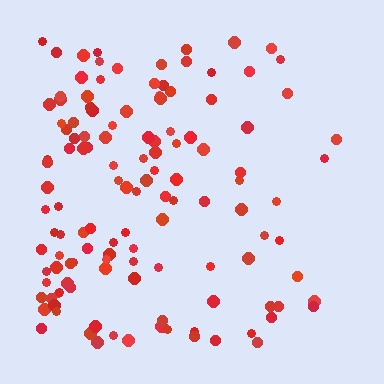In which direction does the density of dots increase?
From right to left, with the left side densest.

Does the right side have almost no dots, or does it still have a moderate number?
Still a moderate number, just noticeably fewer than the left.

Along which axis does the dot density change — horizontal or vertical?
Horizontal.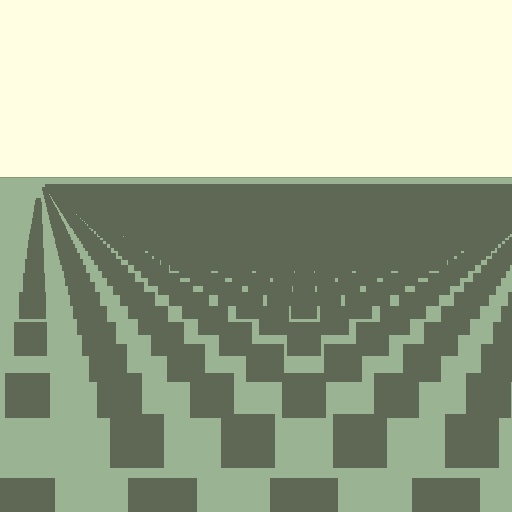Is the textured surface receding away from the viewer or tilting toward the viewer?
The surface is receding away from the viewer. Texture elements get smaller and denser toward the top.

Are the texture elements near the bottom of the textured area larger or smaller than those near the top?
Larger. Near the bottom, elements are closer to the viewer and appear at a bigger on-screen size.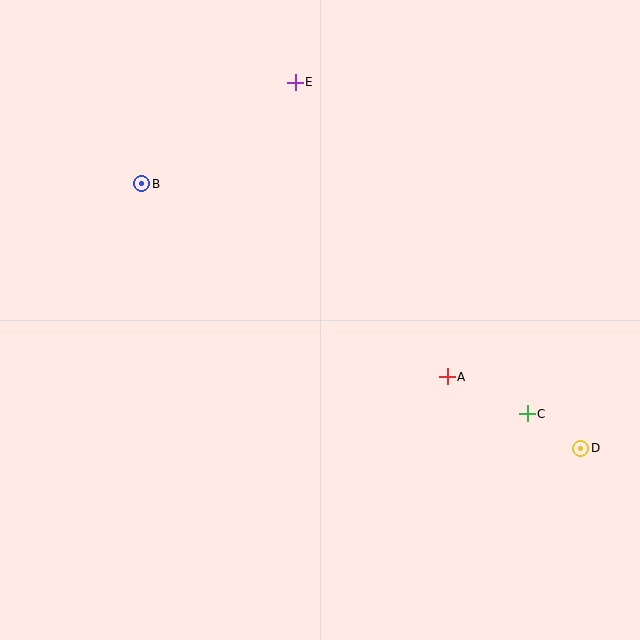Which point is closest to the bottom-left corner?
Point B is closest to the bottom-left corner.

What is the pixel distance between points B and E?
The distance between B and E is 184 pixels.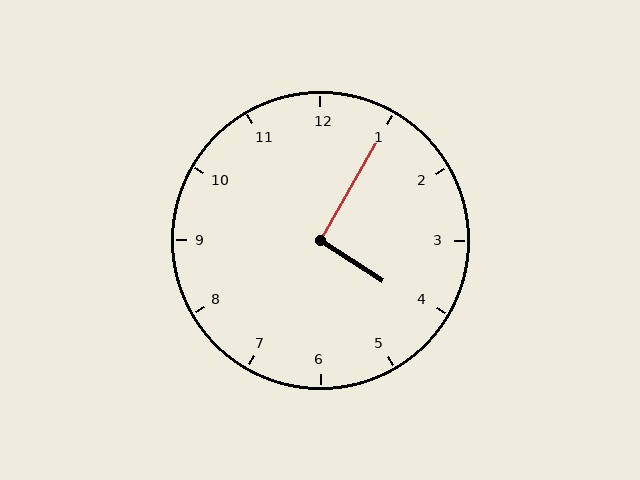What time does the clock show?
4:05.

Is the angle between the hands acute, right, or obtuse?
It is right.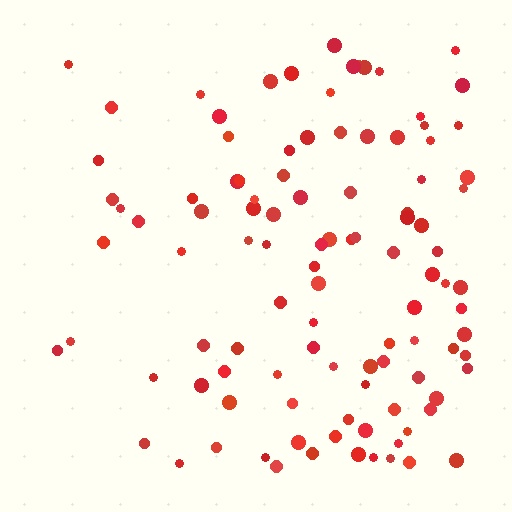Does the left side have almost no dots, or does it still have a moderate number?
Still a moderate number, just noticeably fewer than the right.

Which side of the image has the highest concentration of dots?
The right.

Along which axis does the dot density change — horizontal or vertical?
Horizontal.